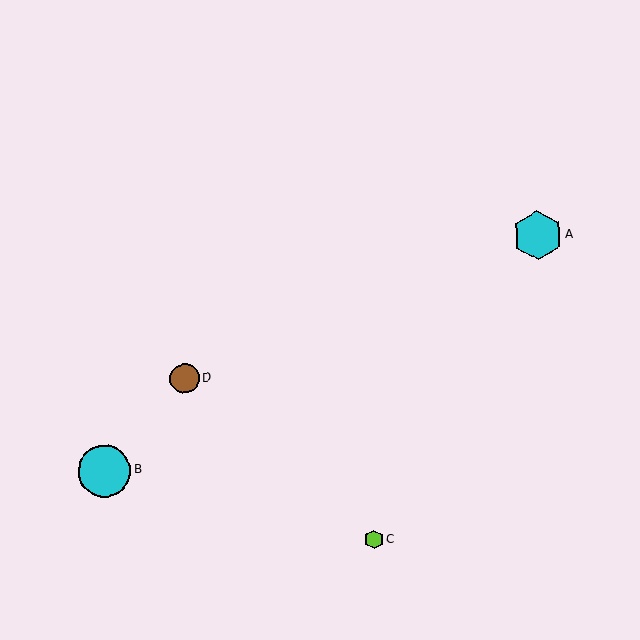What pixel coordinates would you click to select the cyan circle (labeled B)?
Click at (105, 471) to select the cyan circle B.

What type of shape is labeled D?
Shape D is a brown circle.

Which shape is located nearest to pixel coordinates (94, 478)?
The cyan circle (labeled B) at (105, 471) is nearest to that location.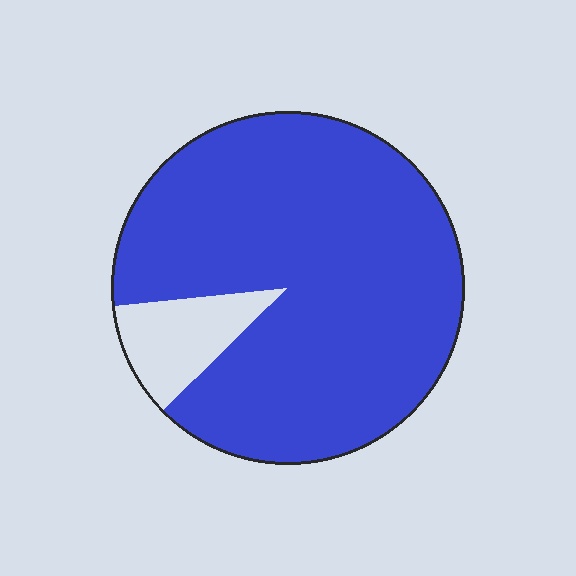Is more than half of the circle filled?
Yes.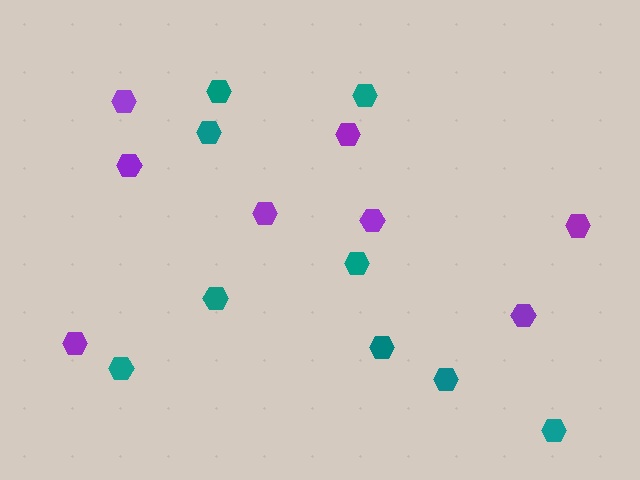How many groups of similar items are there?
There are 2 groups: one group of purple hexagons (8) and one group of teal hexagons (9).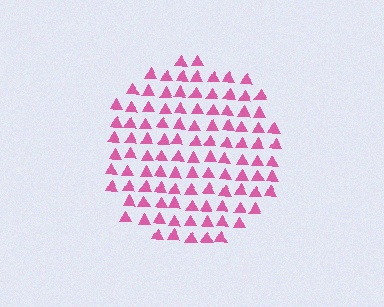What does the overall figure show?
The overall figure shows a circle.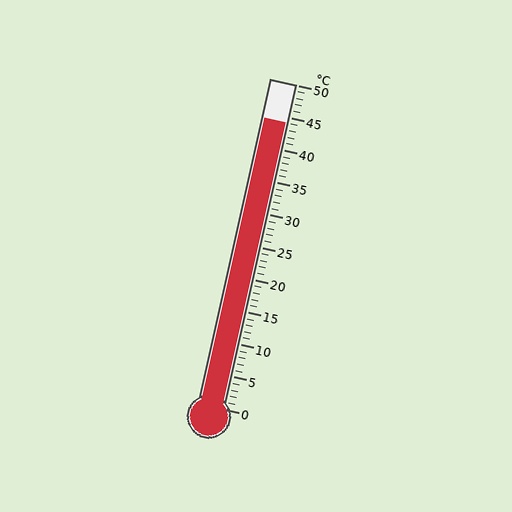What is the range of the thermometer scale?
The thermometer scale ranges from 0°C to 50°C.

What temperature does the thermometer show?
The thermometer shows approximately 44°C.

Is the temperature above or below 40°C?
The temperature is above 40°C.